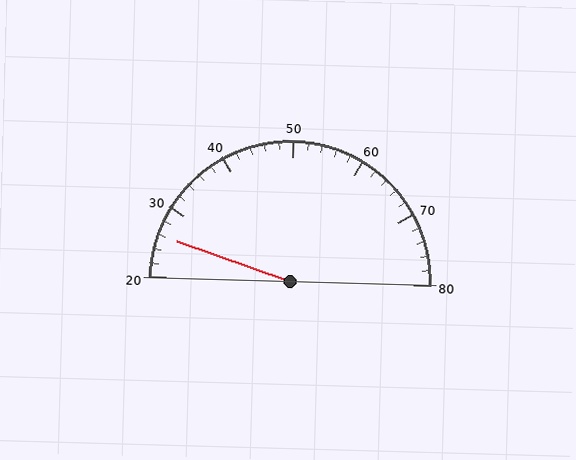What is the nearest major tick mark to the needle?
The nearest major tick mark is 30.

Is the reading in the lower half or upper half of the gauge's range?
The reading is in the lower half of the range (20 to 80).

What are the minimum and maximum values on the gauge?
The gauge ranges from 20 to 80.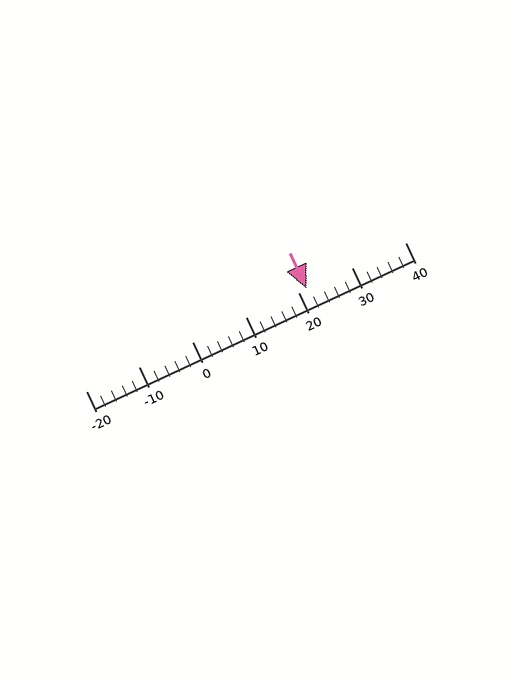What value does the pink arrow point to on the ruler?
The pink arrow points to approximately 22.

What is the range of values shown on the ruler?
The ruler shows values from -20 to 40.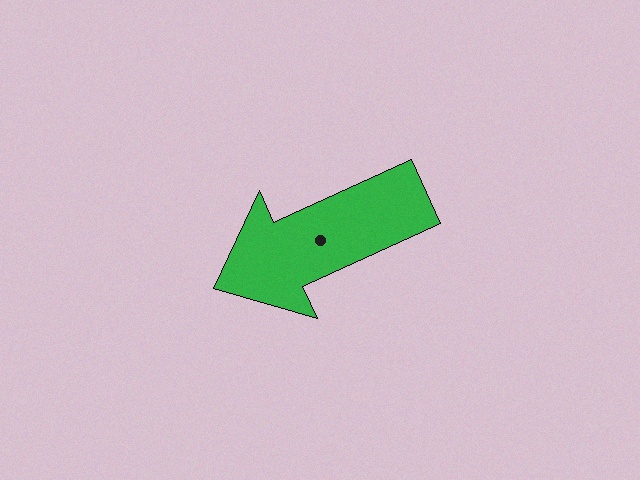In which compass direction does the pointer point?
Southwest.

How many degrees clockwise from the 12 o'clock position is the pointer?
Approximately 246 degrees.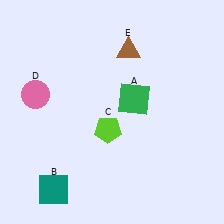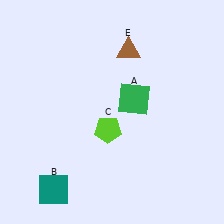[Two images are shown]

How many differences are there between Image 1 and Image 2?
There is 1 difference between the two images.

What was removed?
The pink circle (D) was removed in Image 2.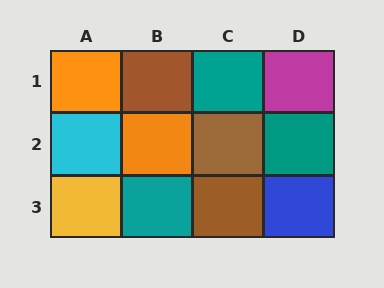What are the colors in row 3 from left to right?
Yellow, teal, brown, blue.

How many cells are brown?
3 cells are brown.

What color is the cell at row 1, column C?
Teal.